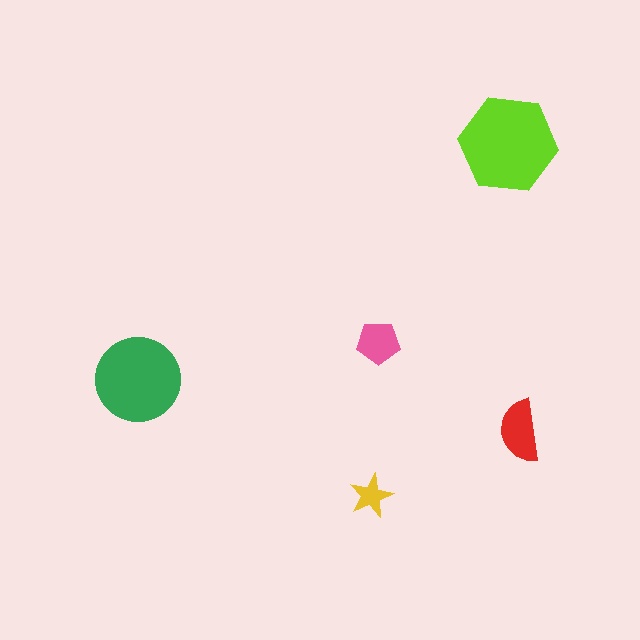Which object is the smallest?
The yellow star.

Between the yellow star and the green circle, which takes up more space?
The green circle.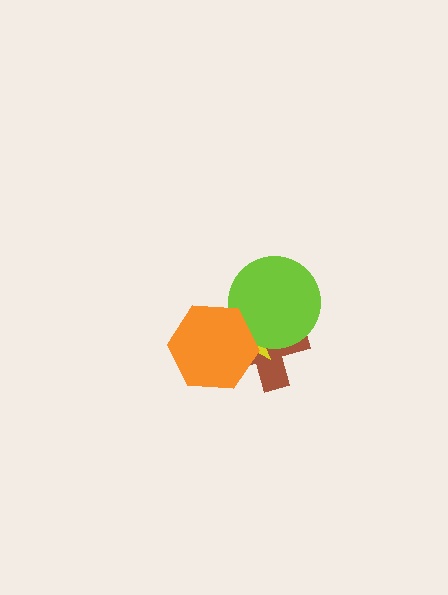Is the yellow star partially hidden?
Yes, it is partially covered by another shape.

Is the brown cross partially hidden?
Yes, it is partially covered by another shape.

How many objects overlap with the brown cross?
3 objects overlap with the brown cross.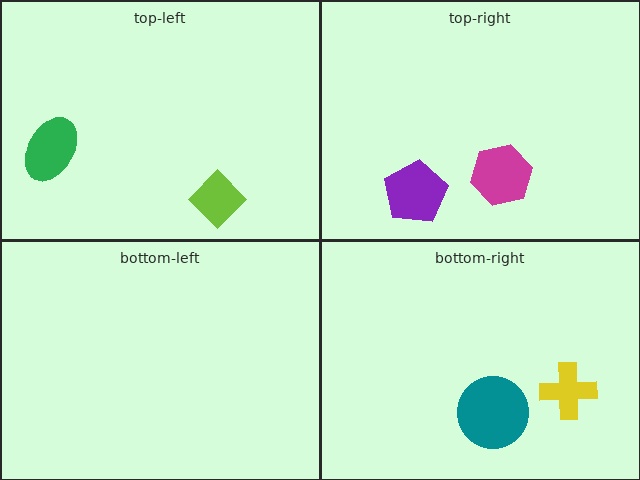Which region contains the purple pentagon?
The top-right region.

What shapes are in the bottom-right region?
The teal circle, the yellow cross.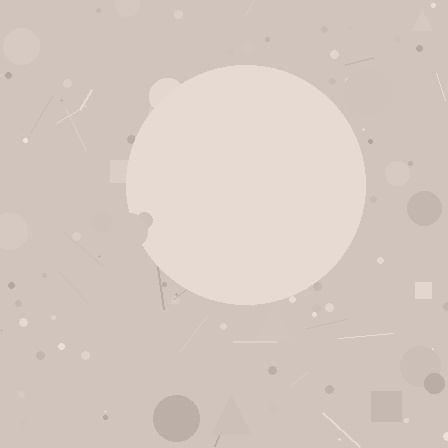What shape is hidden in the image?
A circle is hidden in the image.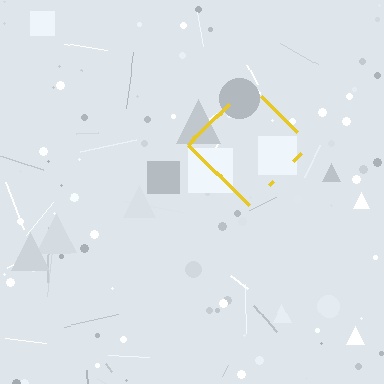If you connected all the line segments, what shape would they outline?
They would outline a diamond.